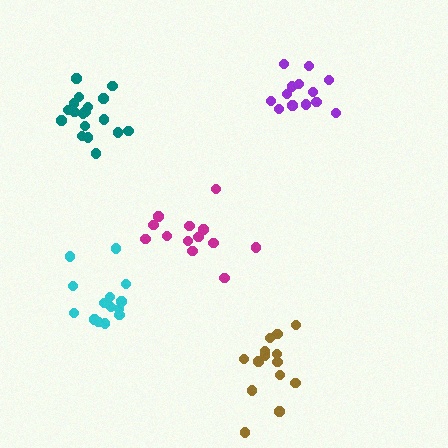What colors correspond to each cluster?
The clusters are colored: purple, magenta, cyan, brown, teal.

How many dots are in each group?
Group 1: 13 dots, Group 2: 13 dots, Group 3: 14 dots, Group 4: 14 dots, Group 5: 18 dots (72 total).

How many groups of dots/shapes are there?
There are 5 groups.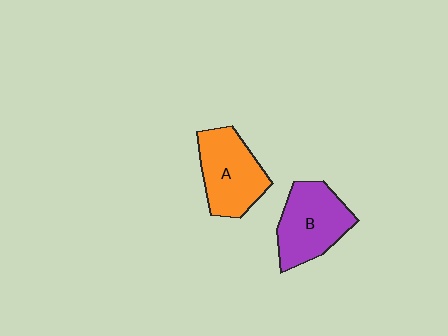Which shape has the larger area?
Shape B (purple).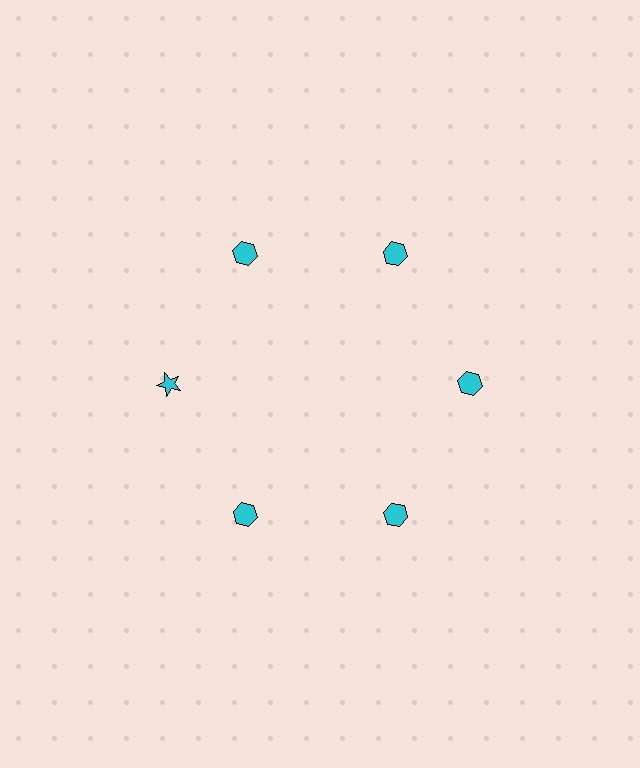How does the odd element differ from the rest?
It has a different shape: star instead of hexagon.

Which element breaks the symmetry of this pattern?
The cyan star at roughly the 9 o'clock position breaks the symmetry. All other shapes are cyan hexagons.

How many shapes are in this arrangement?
There are 6 shapes arranged in a ring pattern.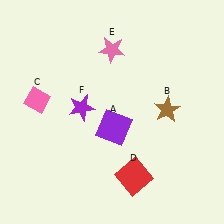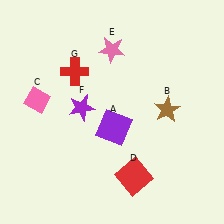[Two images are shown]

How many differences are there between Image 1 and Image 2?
There is 1 difference between the two images.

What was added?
A red cross (G) was added in Image 2.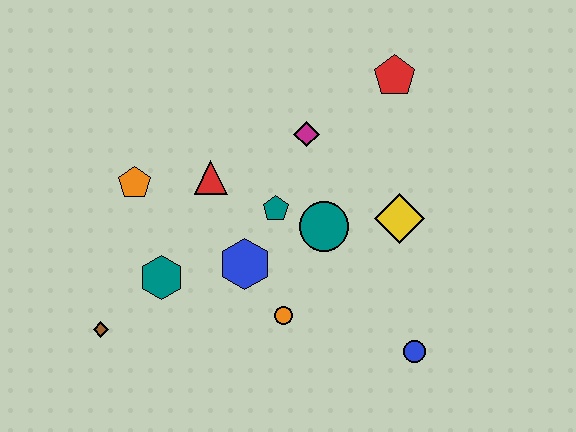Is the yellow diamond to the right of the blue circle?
No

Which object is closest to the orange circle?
The blue hexagon is closest to the orange circle.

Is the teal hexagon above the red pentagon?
No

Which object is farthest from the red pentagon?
The brown diamond is farthest from the red pentagon.